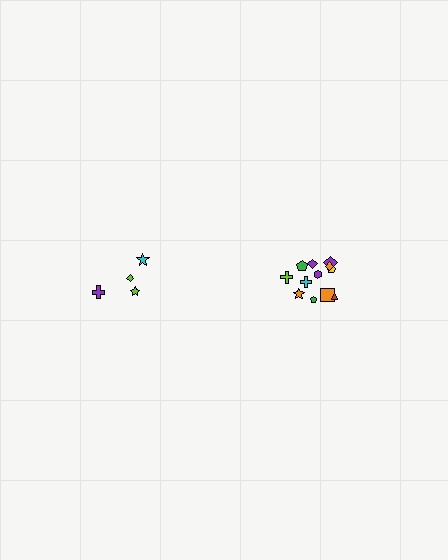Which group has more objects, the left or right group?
The right group.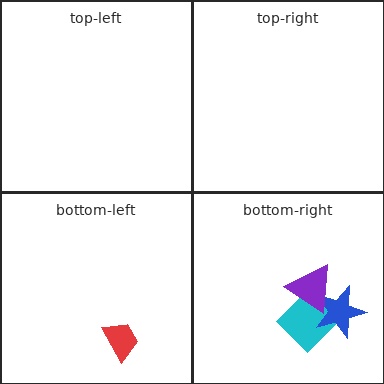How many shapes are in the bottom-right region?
3.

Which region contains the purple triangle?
The bottom-right region.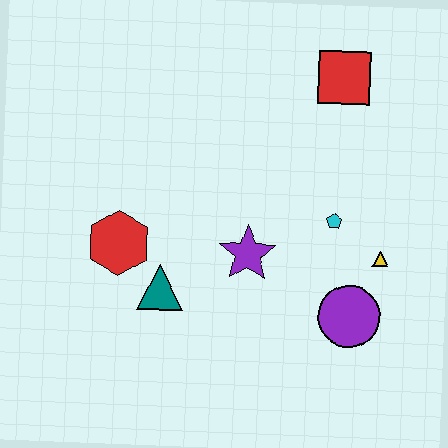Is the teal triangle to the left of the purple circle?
Yes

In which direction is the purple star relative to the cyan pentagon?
The purple star is to the left of the cyan pentagon.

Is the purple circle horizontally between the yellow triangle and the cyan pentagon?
Yes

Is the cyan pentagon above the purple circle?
Yes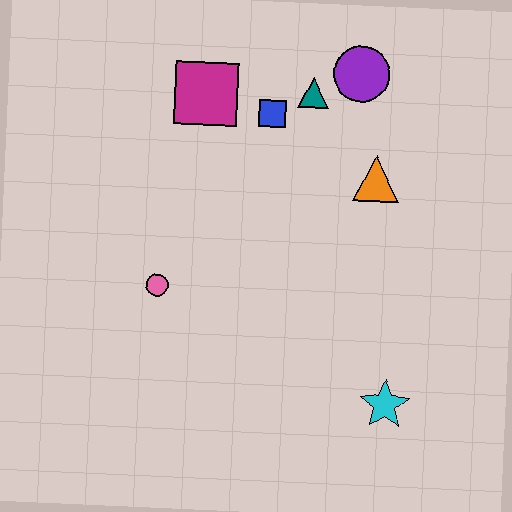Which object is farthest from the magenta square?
The cyan star is farthest from the magenta square.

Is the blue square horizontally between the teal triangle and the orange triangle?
No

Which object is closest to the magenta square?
The blue square is closest to the magenta square.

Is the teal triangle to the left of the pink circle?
No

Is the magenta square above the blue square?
Yes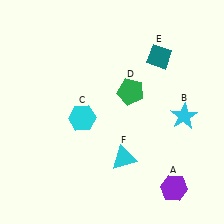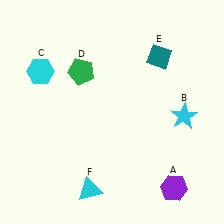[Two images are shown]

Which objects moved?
The objects that moved are: the cyan hexagon (C), the green pentagon (D), the cyan triangle (F).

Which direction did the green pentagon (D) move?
The green pentagon (D) moved left.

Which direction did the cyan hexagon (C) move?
The cyan hexagon (C) moved up.